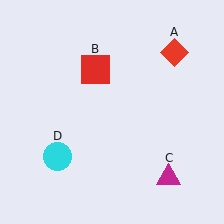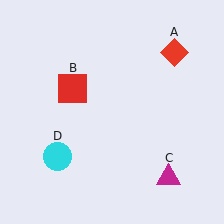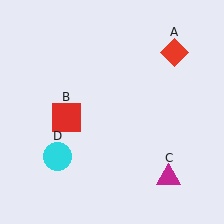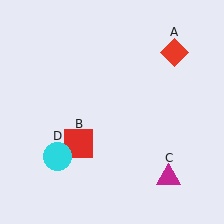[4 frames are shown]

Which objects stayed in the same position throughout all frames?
Red diamond (object A) and magenta triangle (object C) and cyan circle (object D) remained stationary.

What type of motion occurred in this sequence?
The red square (object B) rotated counterclockwise around the center of the scene.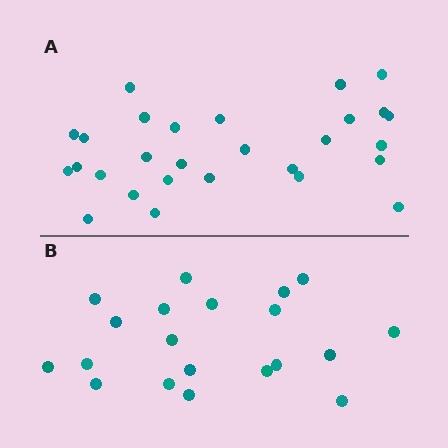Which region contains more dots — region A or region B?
Region A (the top region) has more dots.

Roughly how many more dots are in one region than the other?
Region A has roughly 8 or so more dots than region B.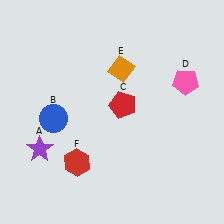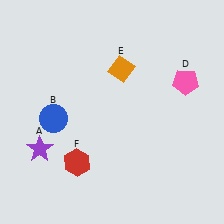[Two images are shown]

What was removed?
The red pentagon (C) was removed in Image 2.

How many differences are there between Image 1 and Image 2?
There is 1 difference between the two images.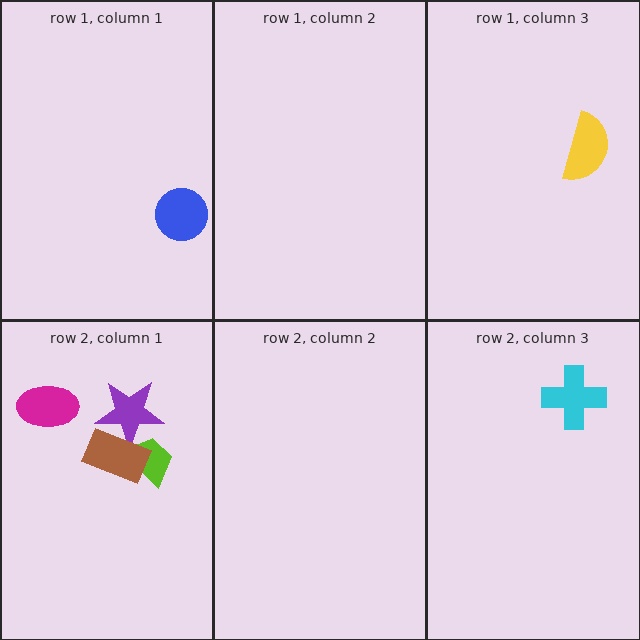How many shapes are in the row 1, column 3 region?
1.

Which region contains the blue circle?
The row 1, column 1 region.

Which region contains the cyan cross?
The row 2, column 3 region.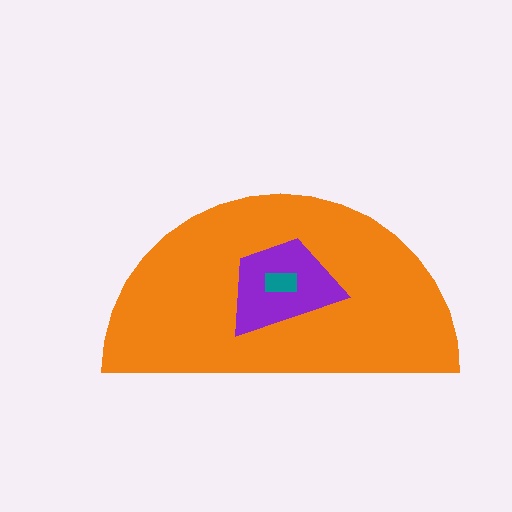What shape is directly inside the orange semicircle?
The purple trapezoid.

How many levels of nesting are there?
3.